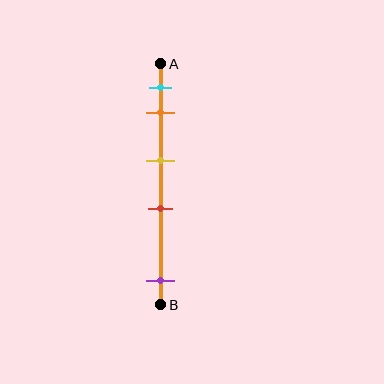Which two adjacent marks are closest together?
The cyan and orange marks are the closest adjacent pair.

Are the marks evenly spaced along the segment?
No, the marks are not evenly spaced.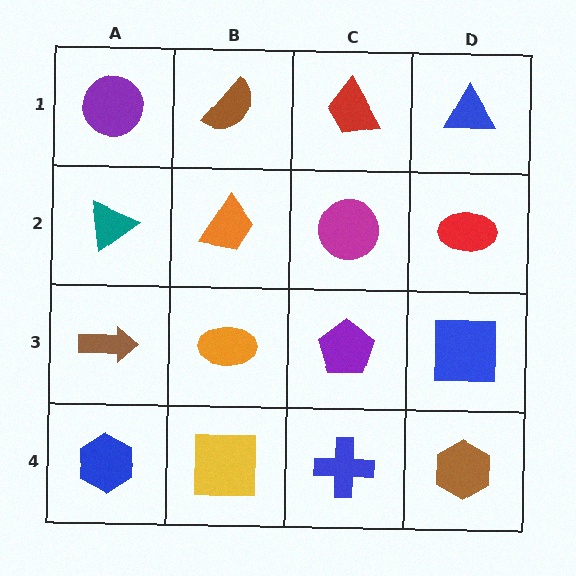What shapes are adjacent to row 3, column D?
A red ellipse (row 2, column D), a brown hexagon (row 4, column D), a purple pentagon (row 3, column C).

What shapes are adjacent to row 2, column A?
A purple circle (row 1, column A), a brown arrow (row 3, column A), an orange trapezoid (row 2, column B).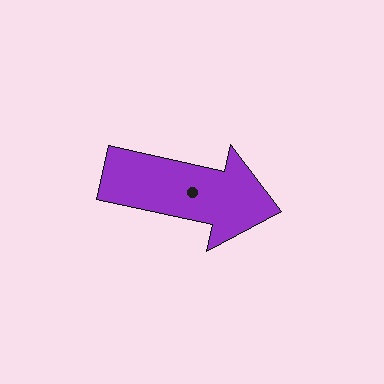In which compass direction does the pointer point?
East.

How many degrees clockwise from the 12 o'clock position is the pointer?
Approximately 103 degrees.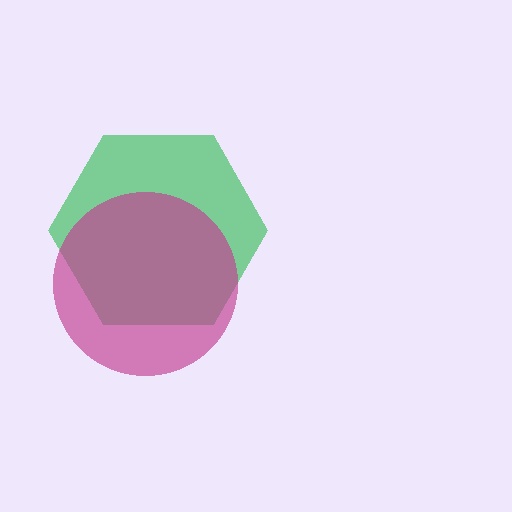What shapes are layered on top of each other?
The layered shapes are: a green hexagon, a magenta circle.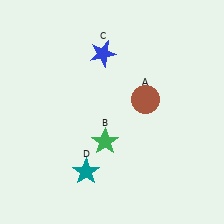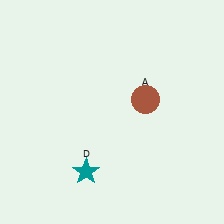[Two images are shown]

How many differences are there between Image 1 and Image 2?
There are 2 differences between the two images.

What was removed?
The blue star (C), the green star (B) were removed in Image 2.